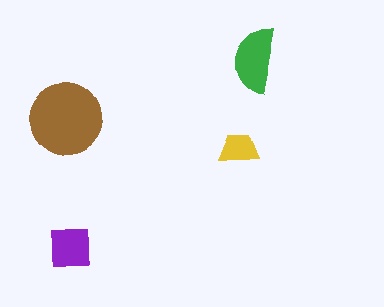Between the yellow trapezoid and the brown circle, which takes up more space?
The brown circle.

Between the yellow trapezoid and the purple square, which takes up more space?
The purple square.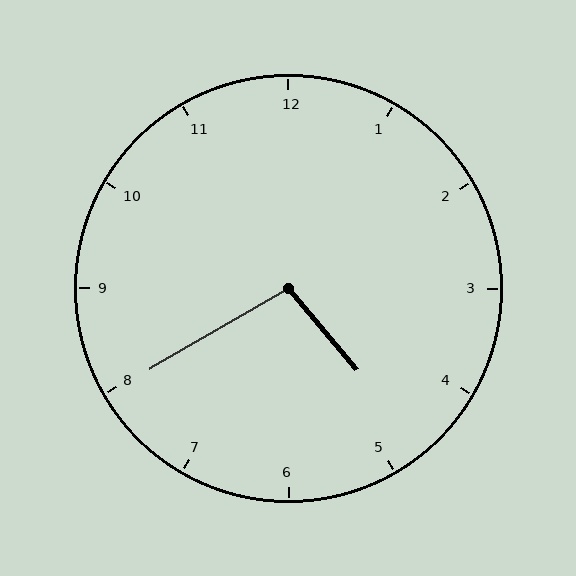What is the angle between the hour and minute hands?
Approximately 100 degrees.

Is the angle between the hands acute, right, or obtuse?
It is obtuse.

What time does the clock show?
4:40.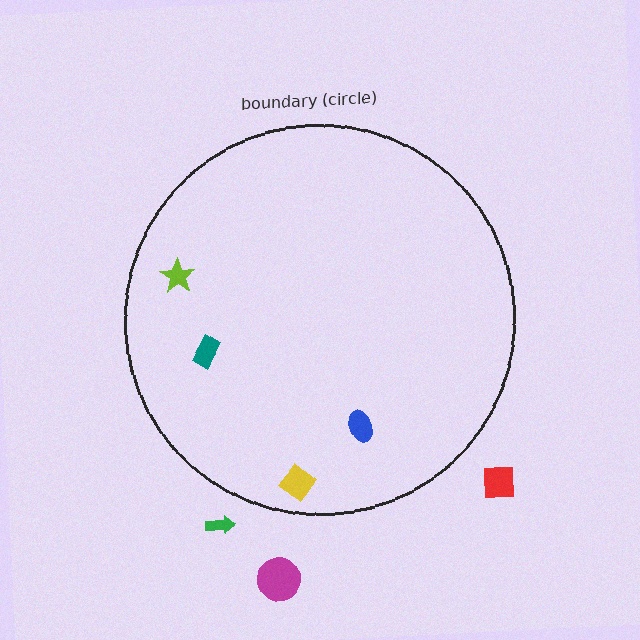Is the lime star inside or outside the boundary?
Inside.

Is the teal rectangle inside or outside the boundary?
Inside.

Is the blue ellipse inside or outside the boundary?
Inside.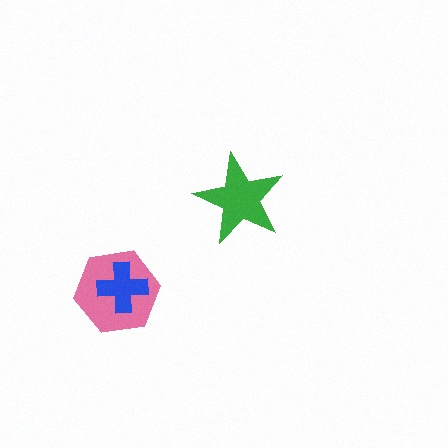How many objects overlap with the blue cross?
1 object overlaps with the blue cross.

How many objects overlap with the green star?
0 objects overlap with the green star.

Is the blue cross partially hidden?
No, no other shape covers it.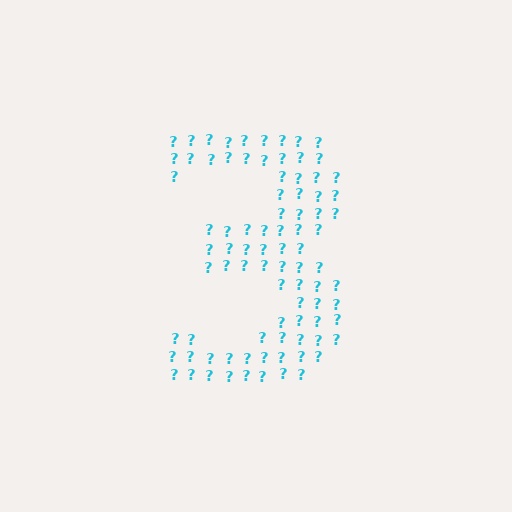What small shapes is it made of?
It is made of small question marks.